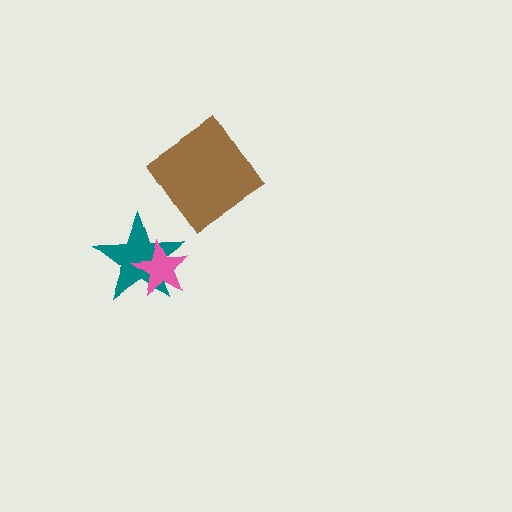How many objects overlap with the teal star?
1 object overlaps with the teal star.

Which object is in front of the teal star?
The pink star is in front of the teal star.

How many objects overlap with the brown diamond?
0 objects overlap with the brown diamond.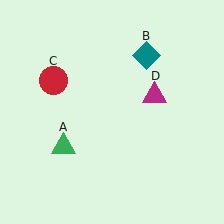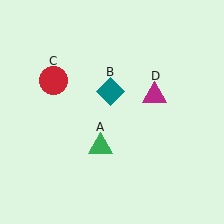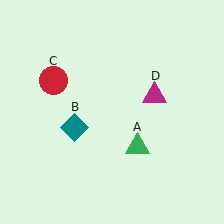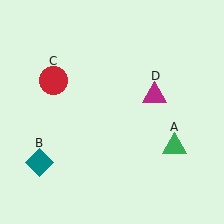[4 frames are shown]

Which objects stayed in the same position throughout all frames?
Red circle (object C) and magenta triangle (object D) remained stationary.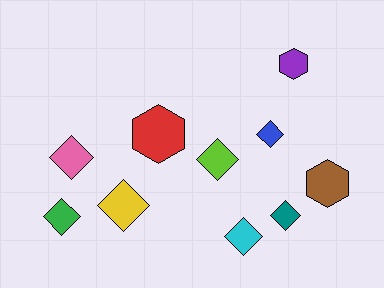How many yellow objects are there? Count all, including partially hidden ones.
There is 1 yellow object.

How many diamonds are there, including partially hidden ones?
There are 7 diamonds.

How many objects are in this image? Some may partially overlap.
There are 10 objects.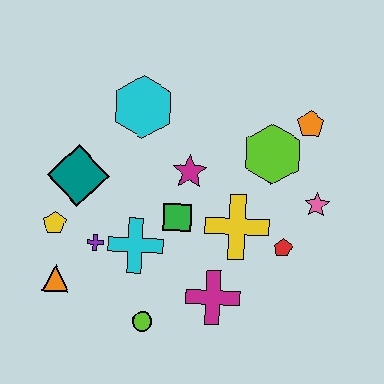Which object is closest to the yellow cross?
The red pentagon is closest to the yellow cross.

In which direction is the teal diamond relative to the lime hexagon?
The teal diamond is to the left of the lime hexagon.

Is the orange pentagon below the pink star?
No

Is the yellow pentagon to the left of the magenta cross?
Yes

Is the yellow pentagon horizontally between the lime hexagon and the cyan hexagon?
No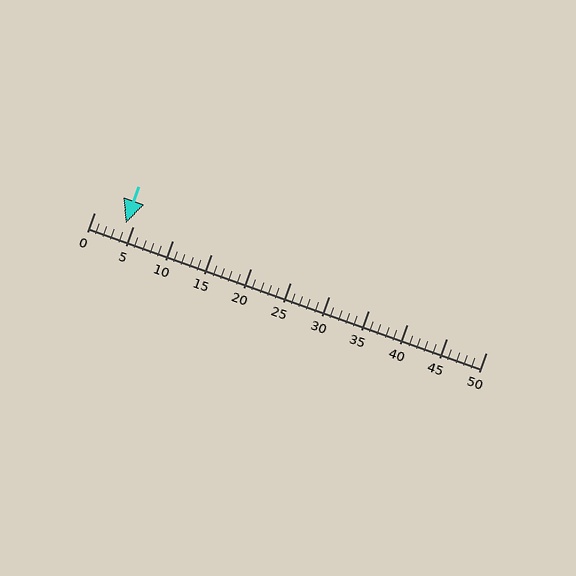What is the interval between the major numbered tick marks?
The major tick marks are spaced 5 units apart.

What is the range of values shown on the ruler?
The ruler shows values from 0 to 50.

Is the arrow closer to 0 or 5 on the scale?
The arrow is closer to 5.